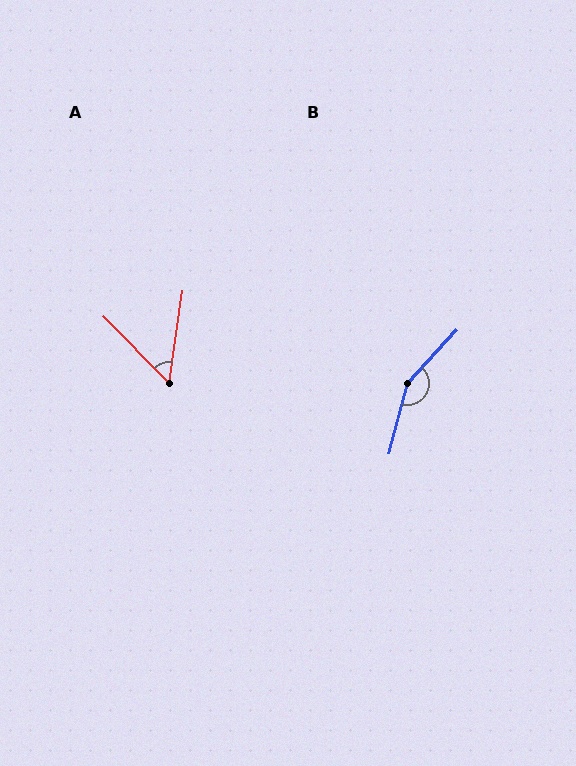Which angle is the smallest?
A, at approximately 53 degrees.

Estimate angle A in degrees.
Approximately 53 degrees.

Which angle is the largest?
B, at approximately 151 degrees.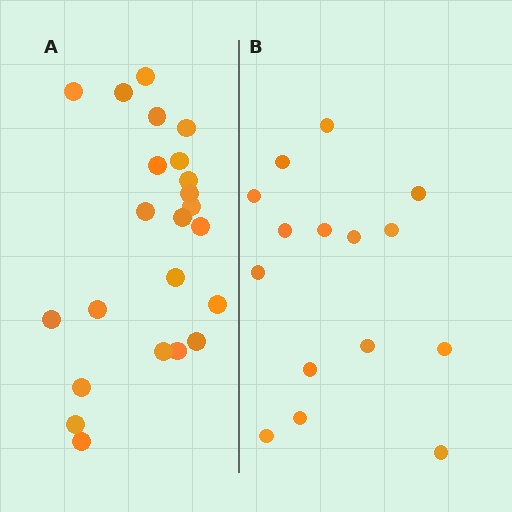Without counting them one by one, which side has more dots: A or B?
Region A (the left region) has more dots.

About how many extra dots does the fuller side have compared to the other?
Region A has roughly 8 or so more dots than region B.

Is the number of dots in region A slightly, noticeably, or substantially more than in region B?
Region A has substantially more. The ratio is roughly 1.5 to 1.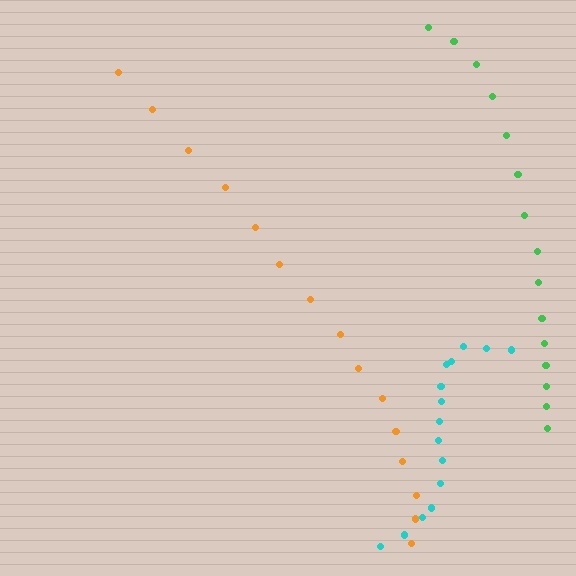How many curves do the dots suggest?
There are 3 distinct paths.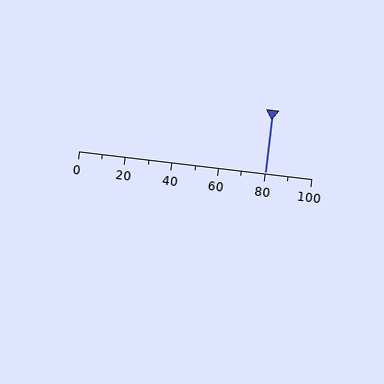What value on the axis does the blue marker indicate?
The marker indicates approximately 80.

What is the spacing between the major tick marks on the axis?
The major ticks are spaced 20 apart.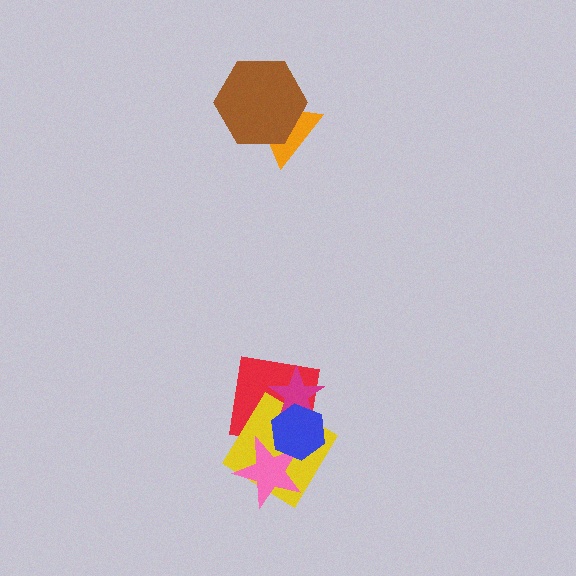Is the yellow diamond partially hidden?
Yes, it is partially covered by another shape.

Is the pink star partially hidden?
Yes, it is partially covered by another shape.